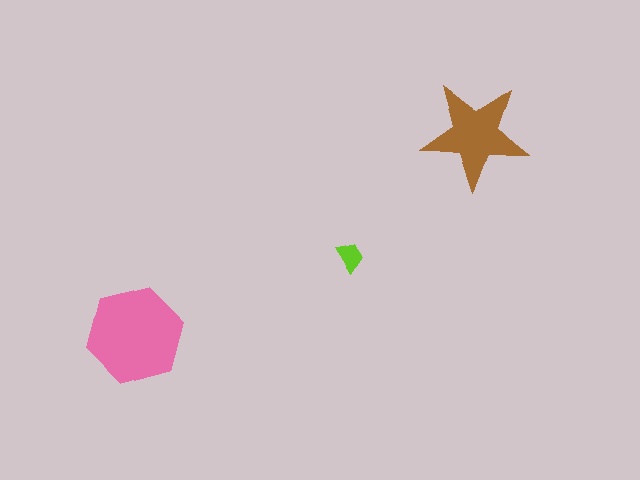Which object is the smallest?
The lime trapezoid.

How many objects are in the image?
There are 3 objects in the image.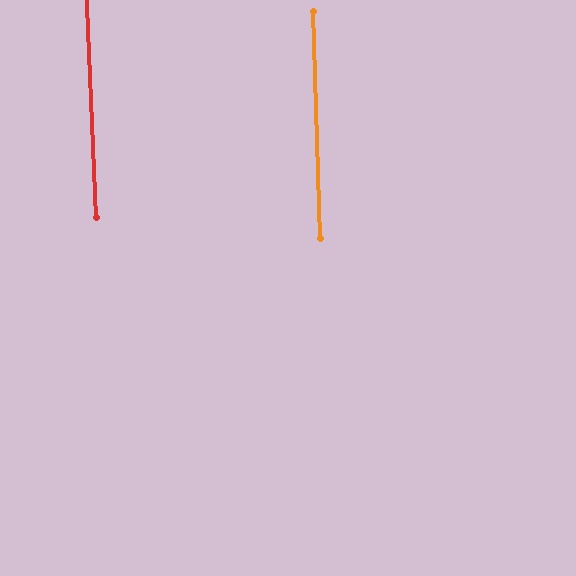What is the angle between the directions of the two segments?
Approximately 1 degree.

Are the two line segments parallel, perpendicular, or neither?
Parallel — their directions differ by only 0.7°.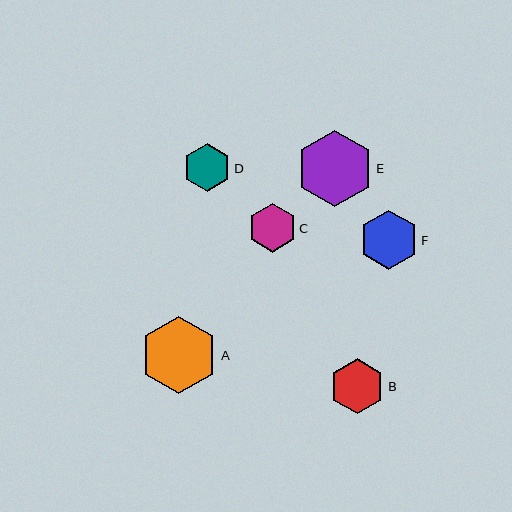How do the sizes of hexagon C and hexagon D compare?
Hexagon C and hexagon D are approximately the same size.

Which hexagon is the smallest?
Hexagon D is the smallest with a size of approximately 48 pixels.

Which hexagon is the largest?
Hexagon A is the largest with a size of approximately 77 pixels.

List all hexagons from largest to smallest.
From largest to smallest: A, E, F, B, C, D.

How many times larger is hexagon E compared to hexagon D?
Hexagon E is approximately 1.6 times the size of hexagon D.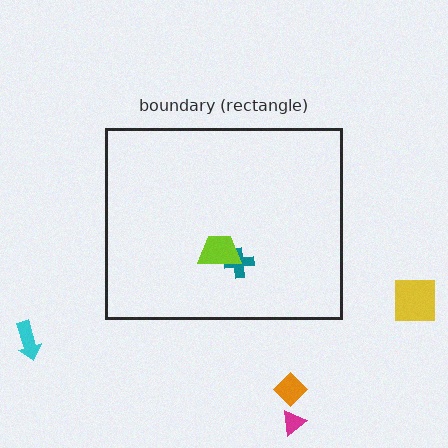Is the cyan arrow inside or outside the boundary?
Outside.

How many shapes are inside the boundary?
2 inside, 4 outside.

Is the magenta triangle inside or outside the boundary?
Outside.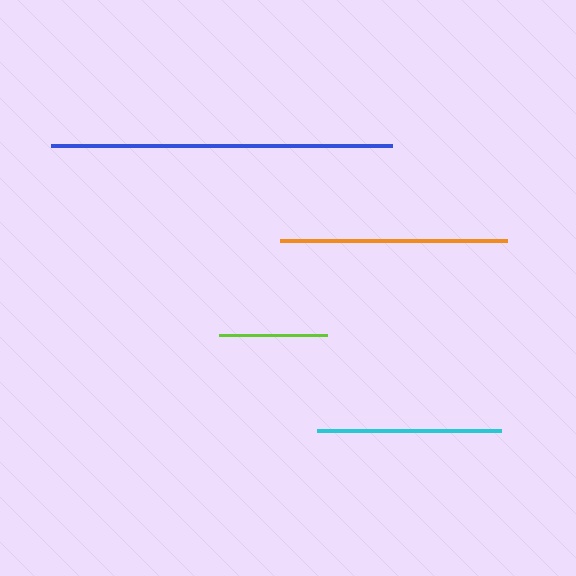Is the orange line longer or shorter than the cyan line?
The orange line is longer than the cyan line.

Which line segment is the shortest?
The lime line is the shortest at approximately 108 pixels.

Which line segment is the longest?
The blue line is the longest at approximately 341 pixels.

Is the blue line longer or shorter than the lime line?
The blue line is longer than the lime line.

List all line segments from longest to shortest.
From longest to shortest: blue, orange, cyan, lime.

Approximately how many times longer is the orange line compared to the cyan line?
The orange line is approximately 1.2 times the length of the cyan line.